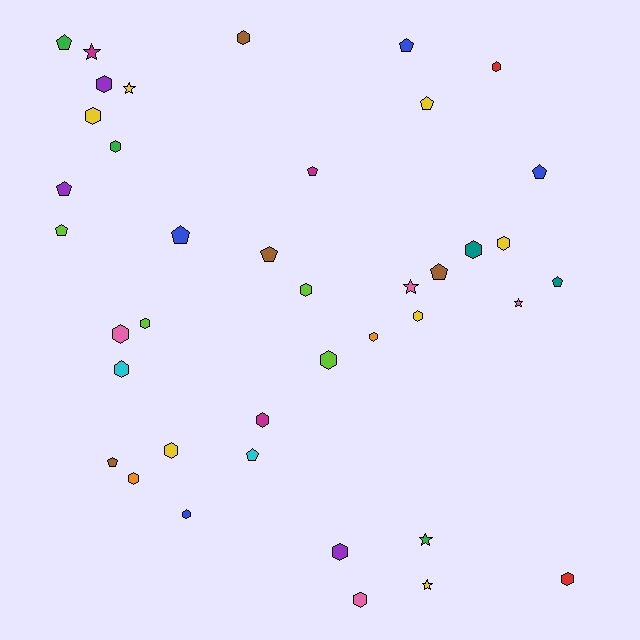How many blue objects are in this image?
There are 4 blue objects.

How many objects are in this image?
There are 40 objects.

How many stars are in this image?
There are 6 stars.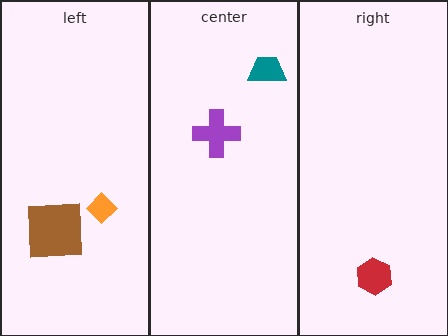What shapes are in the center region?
The teal trapezoid, the purple cross.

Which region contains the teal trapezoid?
The center region.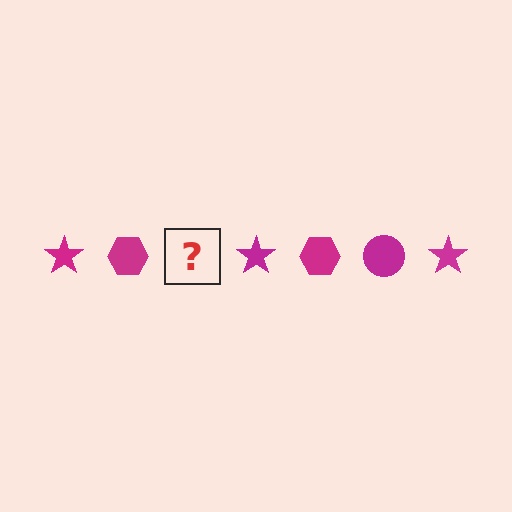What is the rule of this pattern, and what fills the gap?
The rule is that the pattern cycles through star, hexagon, circle shapes in magenta. The gap should be filled with a magenta circle.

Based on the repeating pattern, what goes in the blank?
The blank should be a magenta circle.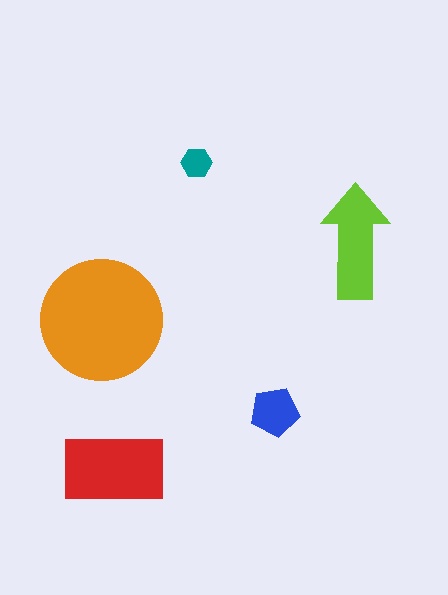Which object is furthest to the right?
The lime arrow is rightmost.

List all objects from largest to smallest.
The orange circle, the red rectangle, the lime arrow, the blue pentagon, the teal hexagon.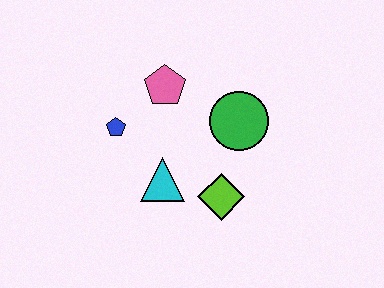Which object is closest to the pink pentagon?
The blue pentagon is closest to the pink pentagon.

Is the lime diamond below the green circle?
Yes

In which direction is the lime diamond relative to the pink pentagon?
The lime diamond is below the pink pentagon.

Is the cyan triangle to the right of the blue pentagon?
Yes